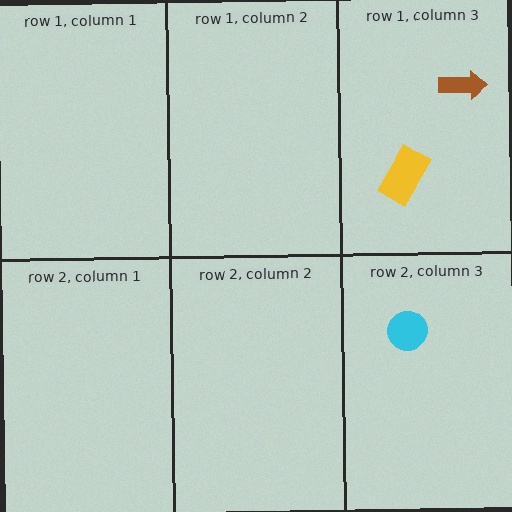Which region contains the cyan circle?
The row 2, column 3 region.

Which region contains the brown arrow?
The row 1, column 3 region.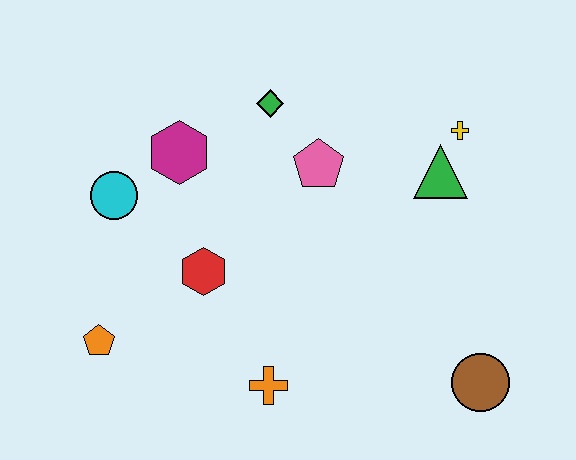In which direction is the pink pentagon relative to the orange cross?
The pink pentagon is above the orange cross.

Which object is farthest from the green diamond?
The brown circle is farthest from the green diamond.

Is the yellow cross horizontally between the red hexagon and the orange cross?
No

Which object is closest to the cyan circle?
The magenta hexagon is closest to the cyan circle.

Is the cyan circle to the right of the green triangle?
No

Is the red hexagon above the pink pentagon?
No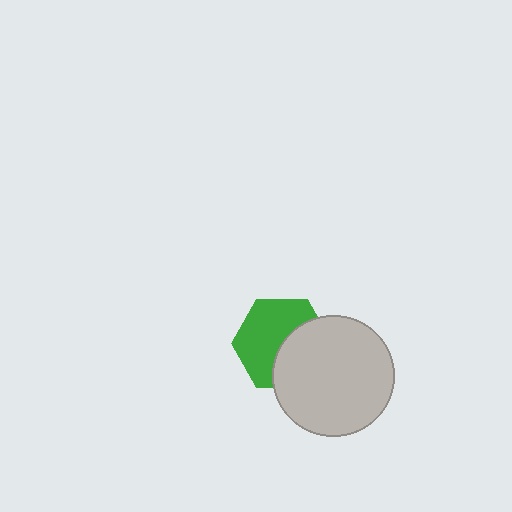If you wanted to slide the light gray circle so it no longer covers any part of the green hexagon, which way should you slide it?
Slide it toward the lower-right — that is the most direct way to separate the two shapes.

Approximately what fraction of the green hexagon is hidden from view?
Roughly 42% of the green hexagon is hidden behind the light gray circle.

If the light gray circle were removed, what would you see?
You would see the complete green hexagon.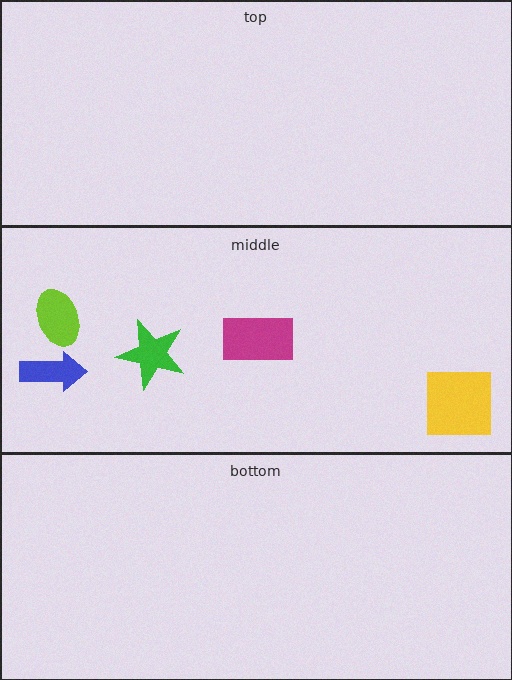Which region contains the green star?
The middle region.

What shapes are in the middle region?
The blue arrow, the magenta rectangle, the lime ellipse, the green star, the yellow square.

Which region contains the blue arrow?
The middle region.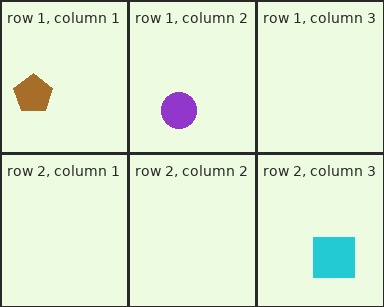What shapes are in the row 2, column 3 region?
The cyan square.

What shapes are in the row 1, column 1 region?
The brown pentagon.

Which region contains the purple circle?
The row 1, column 2 region.